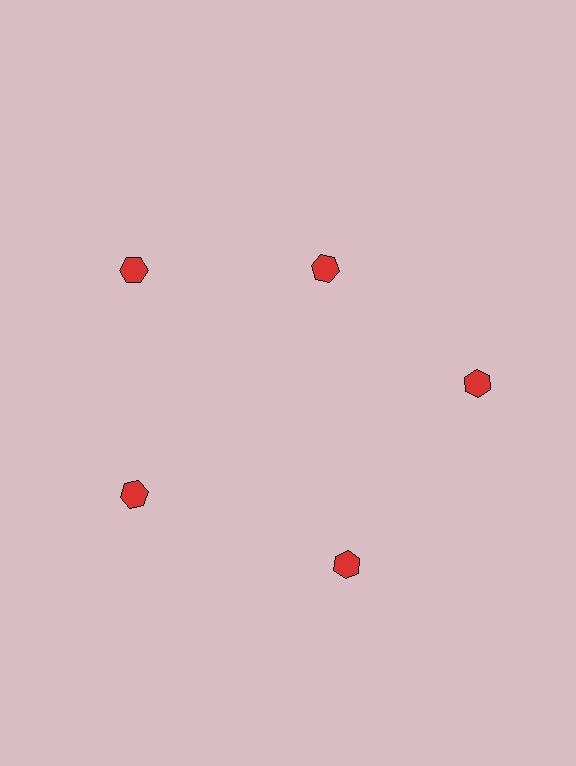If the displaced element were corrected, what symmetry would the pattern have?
It would have 5-fold rotational symmetry — the pattern would map onto itself every 72 degrees.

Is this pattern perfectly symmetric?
No. The 5 red hexagons are arranged in a ring, but one element near the 1 o'clock position is pulled inward toward the center, breaking the 5-fold rotational symmetry.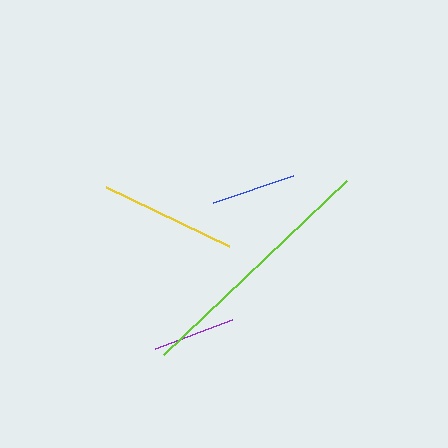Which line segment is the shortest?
The purple line is the shortest at approximately 82 pixels.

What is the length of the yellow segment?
The yellow segment is approximately 137 pixels long.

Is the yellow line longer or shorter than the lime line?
The lime line is longer than the yellow line.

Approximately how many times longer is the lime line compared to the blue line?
The lime line is approximately 3.0 times the length of the blue line.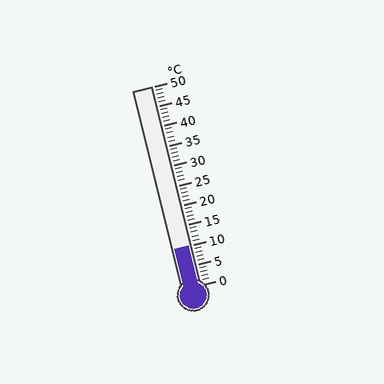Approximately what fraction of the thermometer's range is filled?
The thermometer is filled to approximately 20% of its range.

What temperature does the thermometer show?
The thermometer shows approximately 10°C.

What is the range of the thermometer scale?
The thermometer scale ranges from 0°C to 50°C.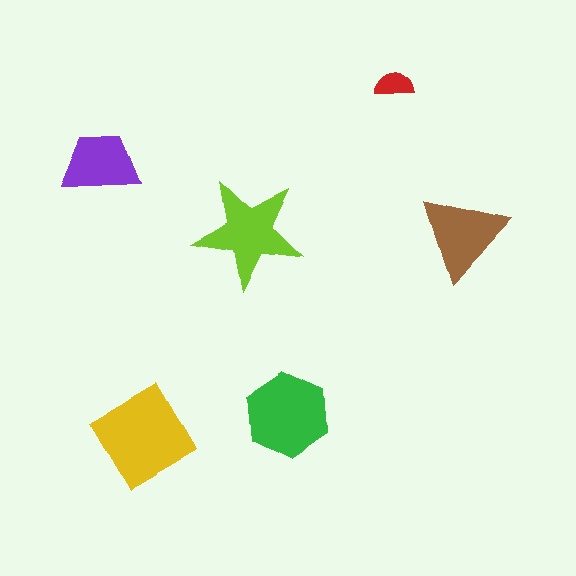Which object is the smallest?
The red semicircle.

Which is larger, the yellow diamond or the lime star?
The yellow diamond.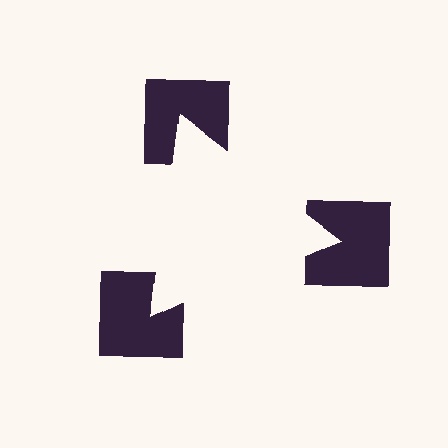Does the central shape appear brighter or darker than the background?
It typically appears slightly brighter than the background, even though no actual brightness change is drawn.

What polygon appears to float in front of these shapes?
An illusory triangle — its edges are inferred from the aligned wedge cuts in the notched squares, not physically drawn.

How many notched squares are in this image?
There are 3 — one at each vertex of the illusory triangle.